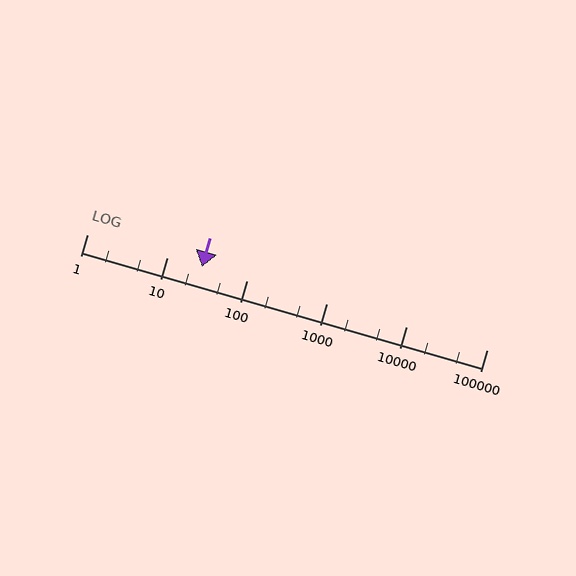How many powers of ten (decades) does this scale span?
The scale spans 5 decades, from 1 to 100000.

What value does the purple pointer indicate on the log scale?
The pointer indicates approximately 27.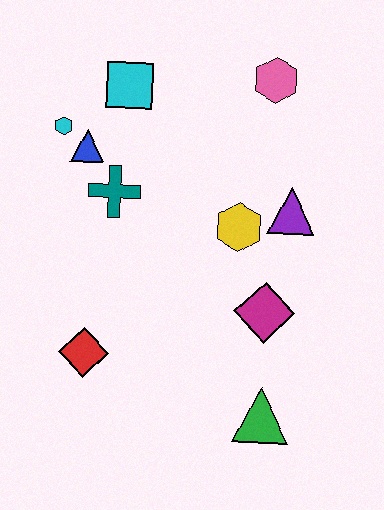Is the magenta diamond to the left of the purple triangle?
Yes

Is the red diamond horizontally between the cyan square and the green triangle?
No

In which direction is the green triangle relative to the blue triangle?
The green triangle is below the blue triangle.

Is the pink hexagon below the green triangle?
No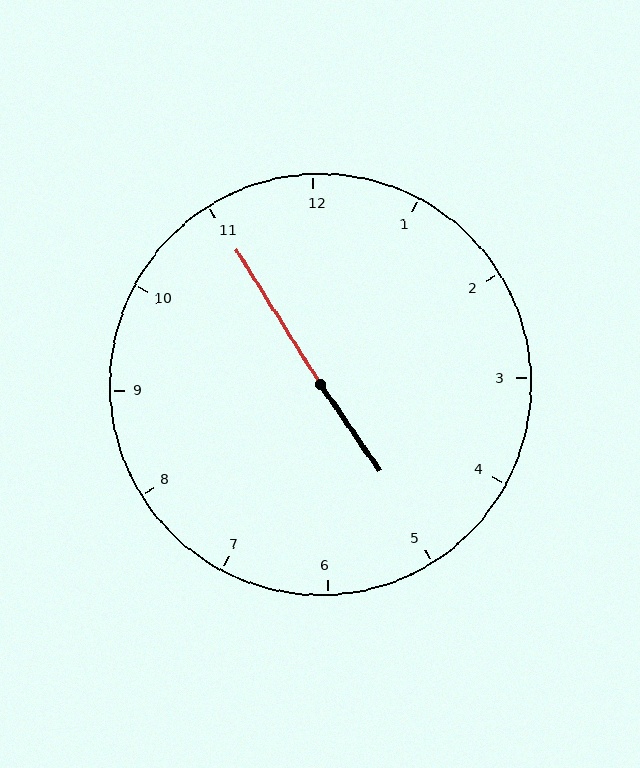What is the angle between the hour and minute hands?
Approximately 178 degrees.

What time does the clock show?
4:55.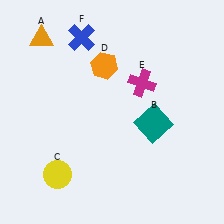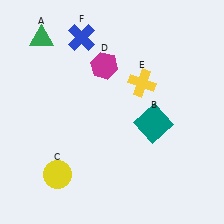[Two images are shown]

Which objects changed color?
A changed from orange to green. D changed from orange to magenta. E changed from magenta to yellow.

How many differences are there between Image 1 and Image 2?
There are 3 differences between the two images.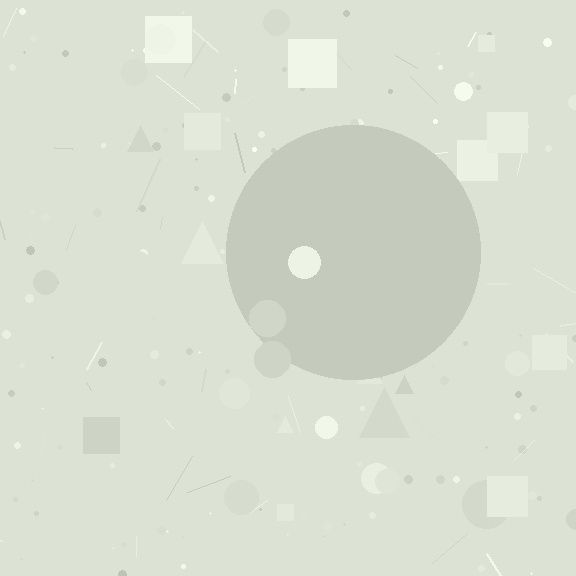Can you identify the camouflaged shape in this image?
The camouflaged shape is a circle.